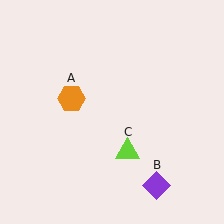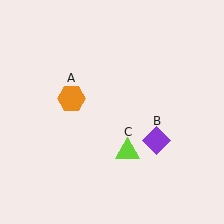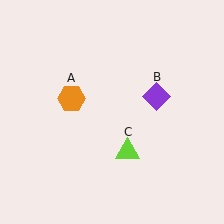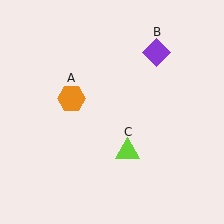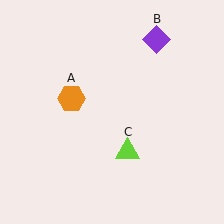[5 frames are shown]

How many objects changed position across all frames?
1 object changed position: purple diamond (object B).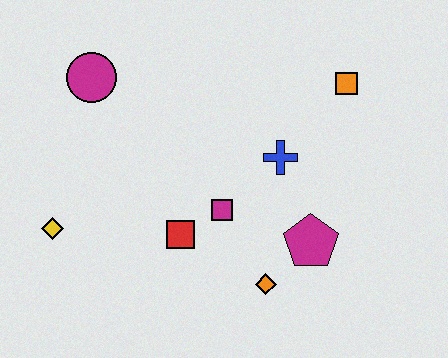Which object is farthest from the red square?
The orange square is farthest from the red square.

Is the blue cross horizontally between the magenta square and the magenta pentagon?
Yes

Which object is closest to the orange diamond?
The magenta pentagon is closest to the orange diamond.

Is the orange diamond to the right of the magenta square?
Yes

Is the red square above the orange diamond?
Yes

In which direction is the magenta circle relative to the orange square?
The magenta circle is to the left of the orange square.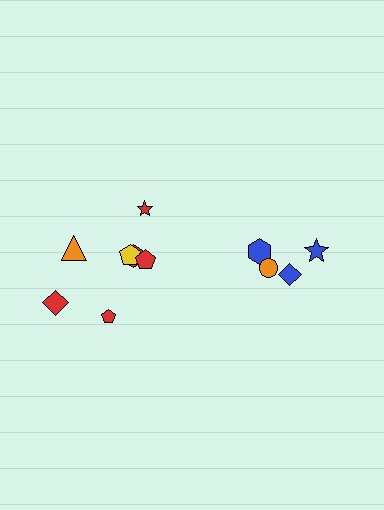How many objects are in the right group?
There are 4 objects.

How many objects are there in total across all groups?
There are 11 objects.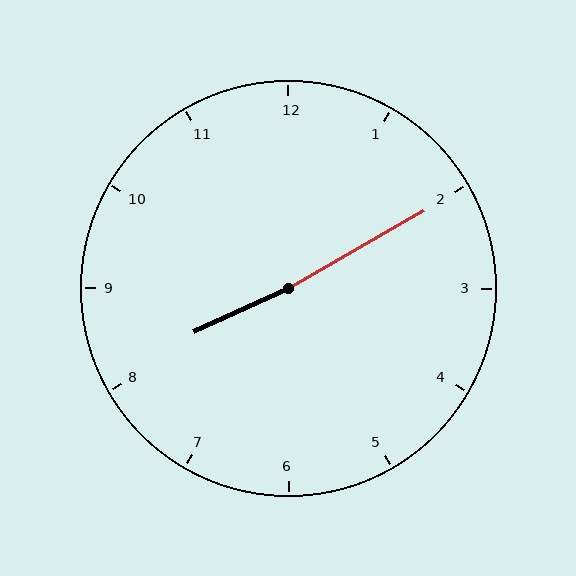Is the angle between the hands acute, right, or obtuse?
It is obtuse.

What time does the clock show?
8:10.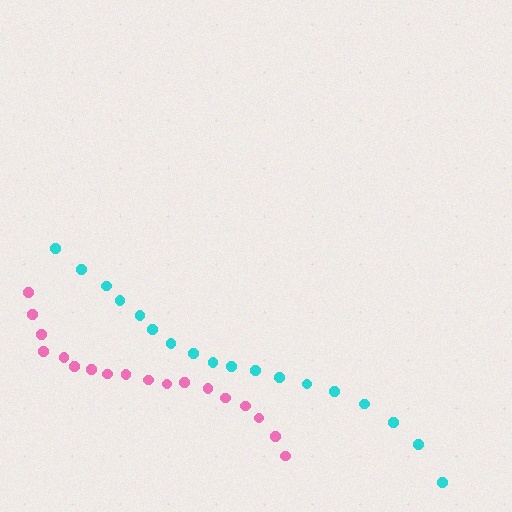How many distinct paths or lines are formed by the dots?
There are 2 distinct paths.